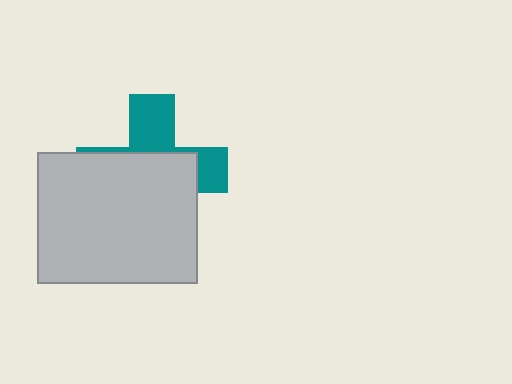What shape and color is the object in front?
The object in front is a light gray rectangle.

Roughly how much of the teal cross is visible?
A small part of it is visible (roughly 37%).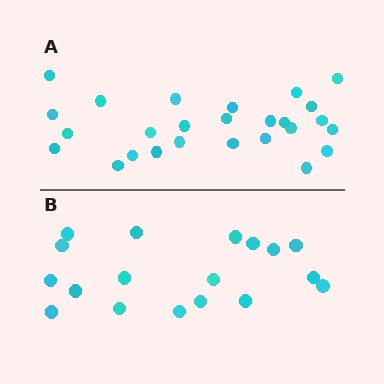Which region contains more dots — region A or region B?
Region A (the top region) has more dots.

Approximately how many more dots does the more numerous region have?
Region A has roughly 8 or so more dots than region B.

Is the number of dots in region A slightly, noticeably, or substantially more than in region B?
Region A has noticeably more, but not dramatically so. The ratio is roughly 1.4 to 1.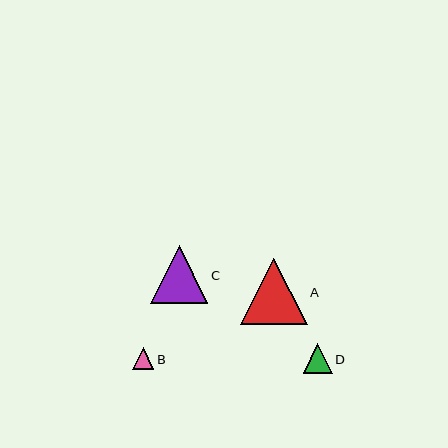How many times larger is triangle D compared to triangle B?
Triangle D is approximately 1.3 times the size of triangle B.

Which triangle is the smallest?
Triangle B is the smallest with a size of approximately 22 pixels.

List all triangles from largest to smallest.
From largest to smallest: A, C, D, B.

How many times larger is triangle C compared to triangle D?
Triangle C is approximately 2.0 times the size of triangle D.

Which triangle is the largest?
Triangle A is the largest with a size of approximately 66 pixels.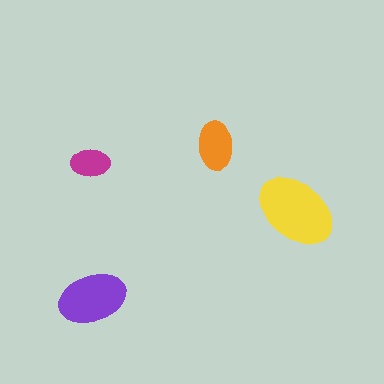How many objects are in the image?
There are 4 objects in the image.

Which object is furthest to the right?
The yellow ellipse is rightmost.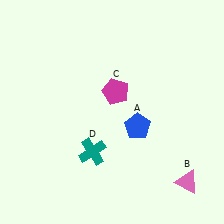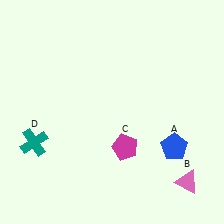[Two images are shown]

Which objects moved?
The objects that moved are: the blue pentagon (A), the magenta pentagon (C), the teal cross (D).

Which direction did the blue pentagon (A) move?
The blue pentagon (A) moved right.